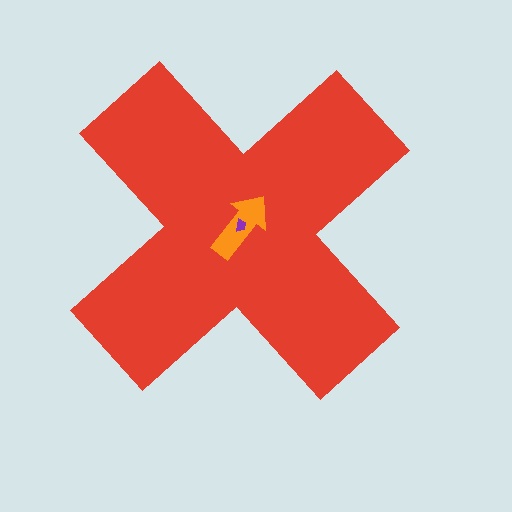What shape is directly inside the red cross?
The orange arrow.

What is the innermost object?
The purple trapezoid.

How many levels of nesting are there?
3.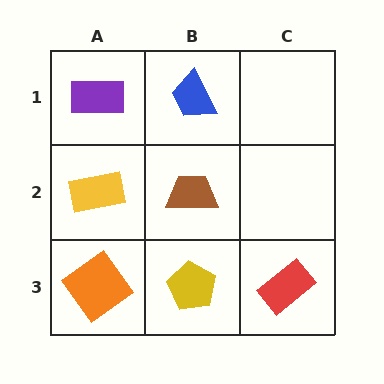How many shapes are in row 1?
2 shapes.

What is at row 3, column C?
A red rectangle.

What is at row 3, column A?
An orange diamond.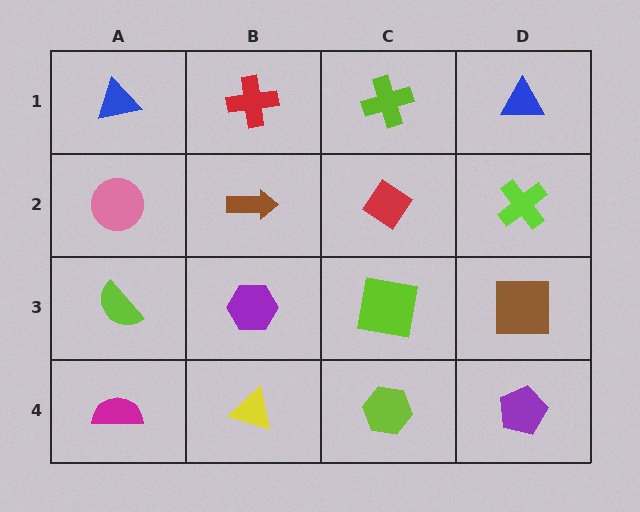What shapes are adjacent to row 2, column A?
A blue triangle (row 1, column A), a lime semicircle (row 3, column A), a brown arrow (row 2, column B).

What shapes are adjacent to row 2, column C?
A lime cross (row 1, column C), a lime square (row 3, column C), a brown arrow (row 2, column B), a lime cross (row 2, column D).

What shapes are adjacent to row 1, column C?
A red diamond (row 2, column C), a red cross (row 1, column B), a blue triangle (row 1, column D).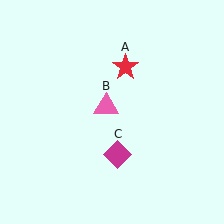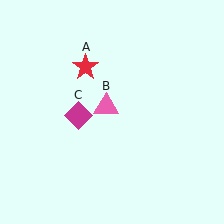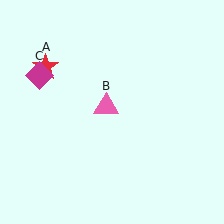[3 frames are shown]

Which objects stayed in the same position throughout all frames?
Pink triangle (object B) remained stationary.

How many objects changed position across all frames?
2 objects changed position: red star (object A), magenta diamond (object C).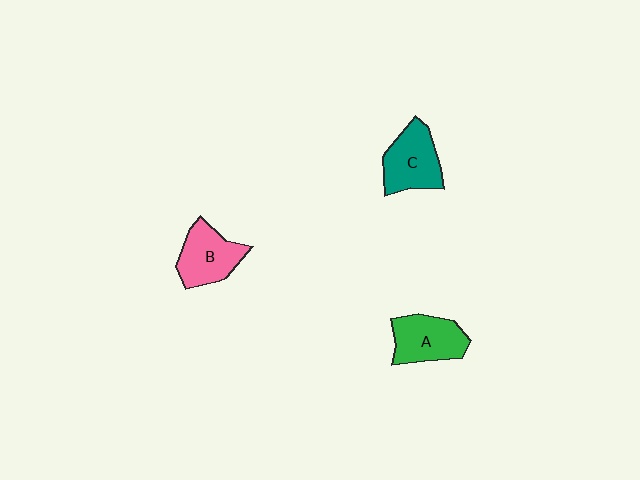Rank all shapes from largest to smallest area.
From largest to smallest: C (teal), A (green), B (pink).